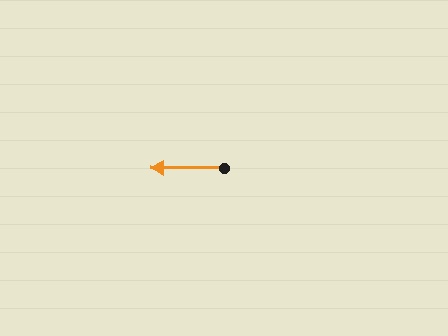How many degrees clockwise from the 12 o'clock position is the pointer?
Approximately 270 degrees.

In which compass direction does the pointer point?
West.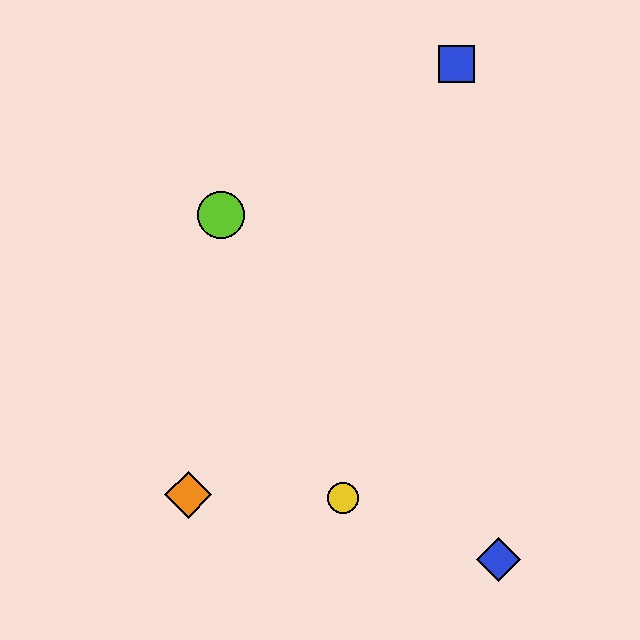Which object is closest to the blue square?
The lime circle is closest to the blue square.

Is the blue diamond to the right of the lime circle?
Yes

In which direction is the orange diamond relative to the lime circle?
The orange diamond is below the lime circle.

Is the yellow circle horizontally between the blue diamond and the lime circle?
Yes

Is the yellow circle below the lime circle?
Yes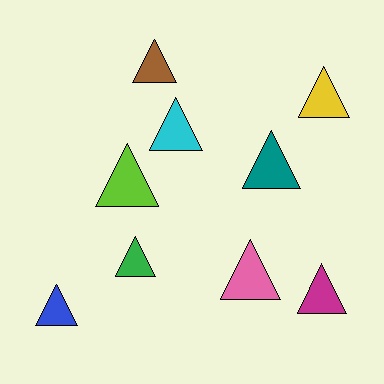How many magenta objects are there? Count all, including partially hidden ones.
There is 1 magenta object.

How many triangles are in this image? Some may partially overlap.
There are 9 triangles.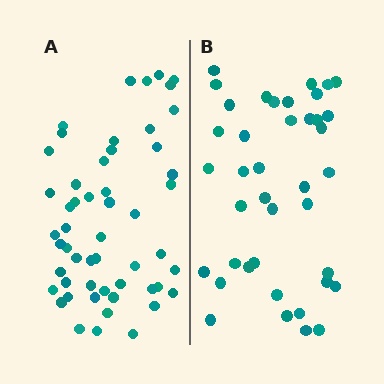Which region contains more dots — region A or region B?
Region A (the left region) has more dots.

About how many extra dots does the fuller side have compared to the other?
Region A has approximately 15 more dots than region B.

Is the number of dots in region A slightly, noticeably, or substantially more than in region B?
Region A has noticeably more, but not dramatically so. The ratio is roughly 1.3 to 1.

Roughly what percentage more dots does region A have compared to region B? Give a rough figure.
About 30% more.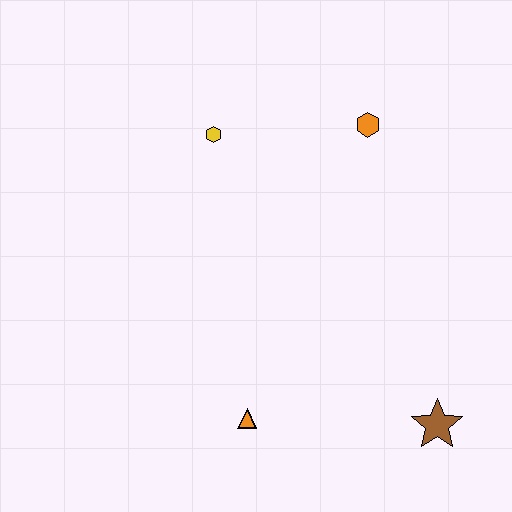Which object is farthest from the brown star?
The yellow hexagon is farthest from the brown star.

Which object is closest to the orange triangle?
The brown star is closest to the orange triangle.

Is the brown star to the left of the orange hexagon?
No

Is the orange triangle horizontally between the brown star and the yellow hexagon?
Yes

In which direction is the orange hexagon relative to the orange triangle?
The orange hexagon is above the orange triangle.